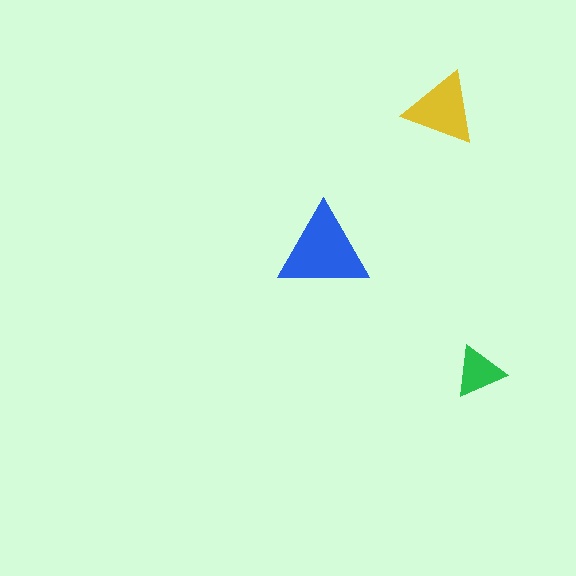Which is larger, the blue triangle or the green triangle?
The blue one.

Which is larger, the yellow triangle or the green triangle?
The yellow one.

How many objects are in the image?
There are 3 objects in the image.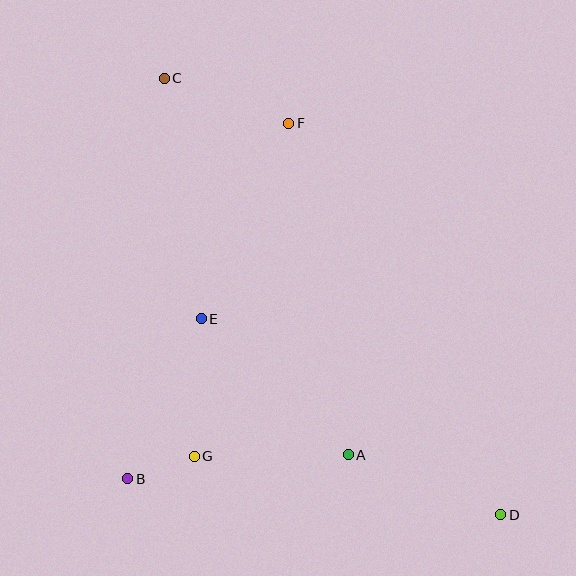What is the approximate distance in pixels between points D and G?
The distance between D and G is approximately 312 pixels.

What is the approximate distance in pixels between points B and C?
The distance between B and C is approximately 403 pixels.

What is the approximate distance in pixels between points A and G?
The distance between A and G is approximately 154 pixels.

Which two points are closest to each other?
Points B and G are closest to each other.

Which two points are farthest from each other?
Points C and D are farthest from each other.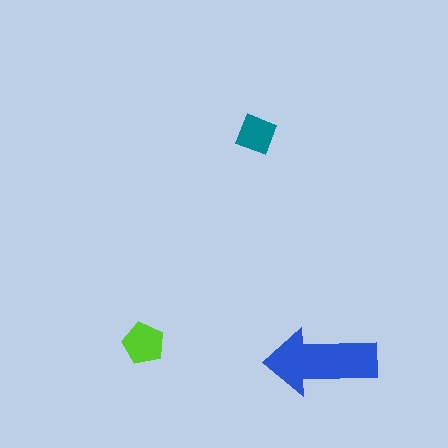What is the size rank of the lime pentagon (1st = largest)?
2nd.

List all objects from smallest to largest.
The teal square, the lime pentagon, the blue arrow.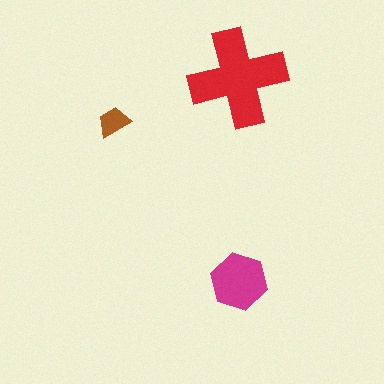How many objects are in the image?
There are 3 objects in the image.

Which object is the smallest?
The brown trapezoid.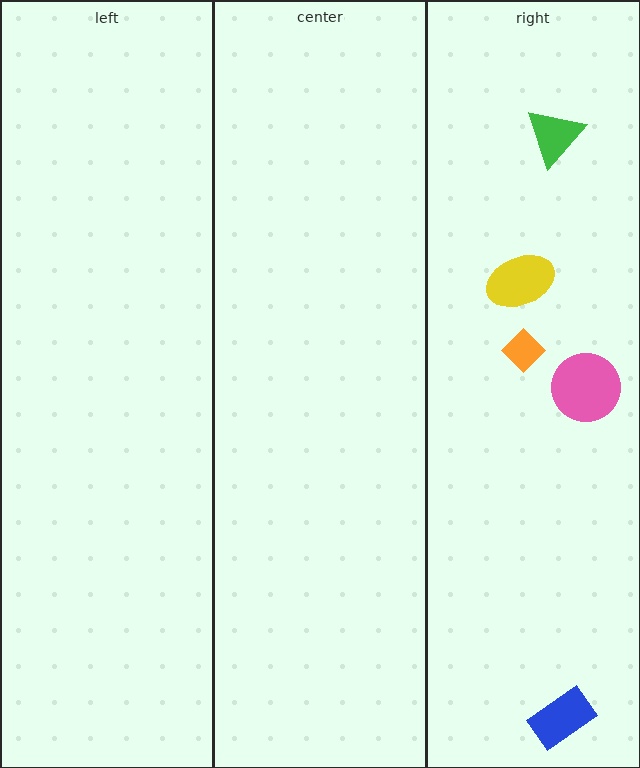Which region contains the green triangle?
The right region.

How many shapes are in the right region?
5.